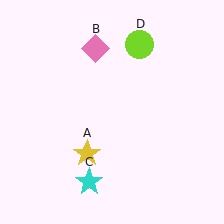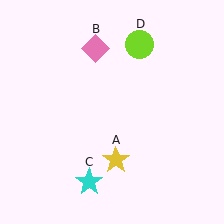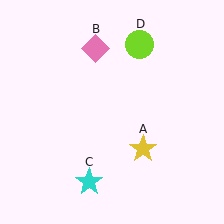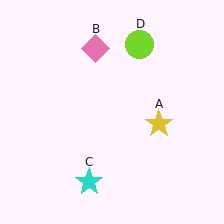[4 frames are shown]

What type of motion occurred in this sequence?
The yellow star (object A) rotated counterclockwise around the center of the scene.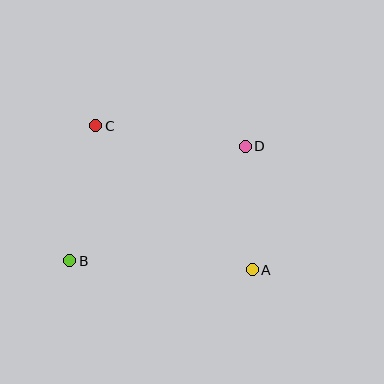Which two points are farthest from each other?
Points A and C are farthest from each other.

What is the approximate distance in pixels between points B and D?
The distance between B and D is approximately 209 pixels.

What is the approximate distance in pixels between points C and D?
The distance between C and D is approximately 151 pixels.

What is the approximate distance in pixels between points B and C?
The distance between B and C is approximately 137 pixels.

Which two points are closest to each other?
Points A and D are closest to each other.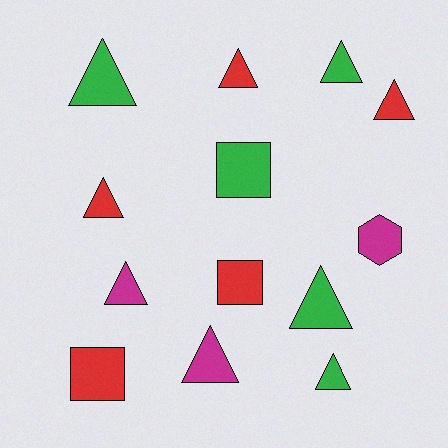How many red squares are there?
There are 2 red squares.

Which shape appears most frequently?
Triangle, with 9 objects.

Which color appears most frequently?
Red, with 5 objects.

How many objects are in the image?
There are 13 objects.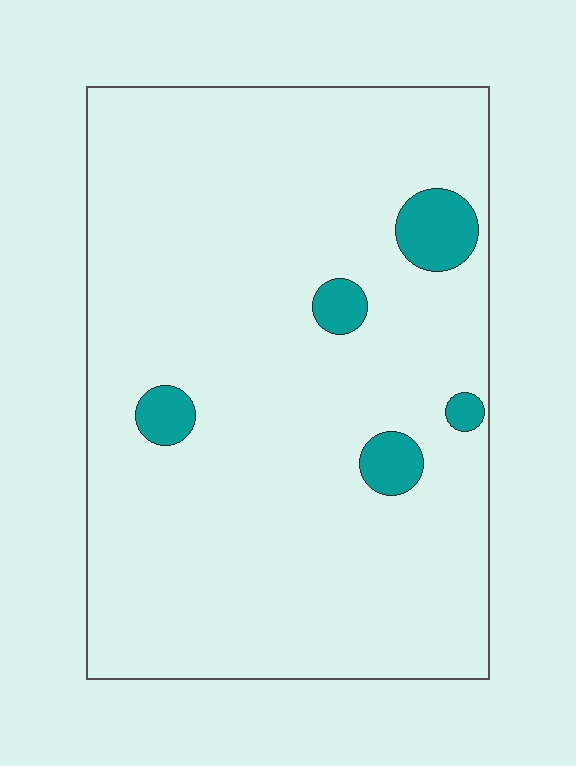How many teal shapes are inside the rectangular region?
5.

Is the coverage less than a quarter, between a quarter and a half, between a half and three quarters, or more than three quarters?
Less than a quarter.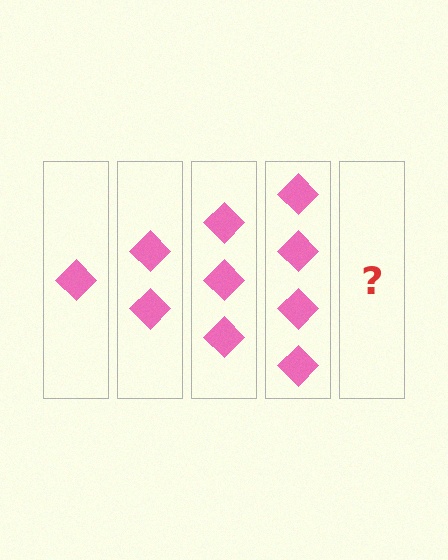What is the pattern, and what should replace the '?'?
The pattern is that each step adds one more diamond. The '?' should be 5 diamonds.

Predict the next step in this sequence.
The next step is 5 diamonds.